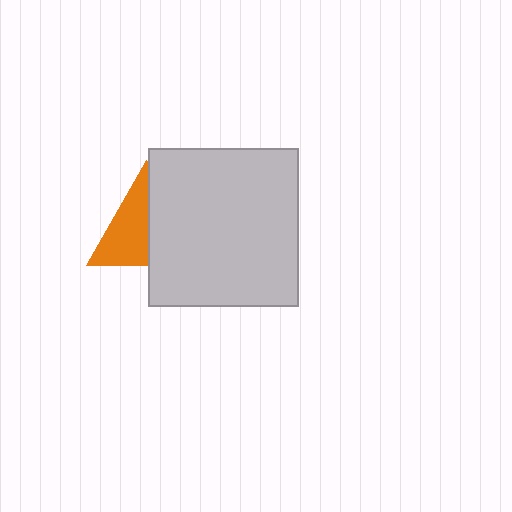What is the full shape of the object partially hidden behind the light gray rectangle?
The partially hidden object is an orange triangle.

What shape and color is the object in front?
The object in front is a light gray rectangle.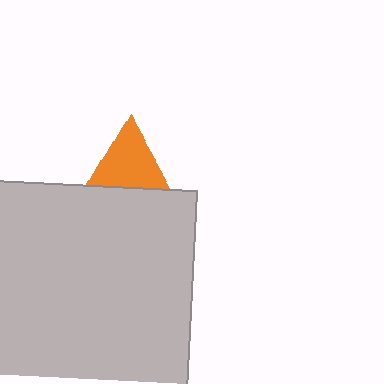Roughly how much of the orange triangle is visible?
A small part of it is visible (roughly 39%).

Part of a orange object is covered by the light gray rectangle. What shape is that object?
It is a triangle.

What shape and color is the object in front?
The object in front is a light gray rectangle.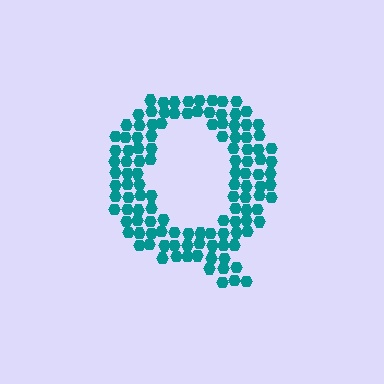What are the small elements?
The small elements are hexagons.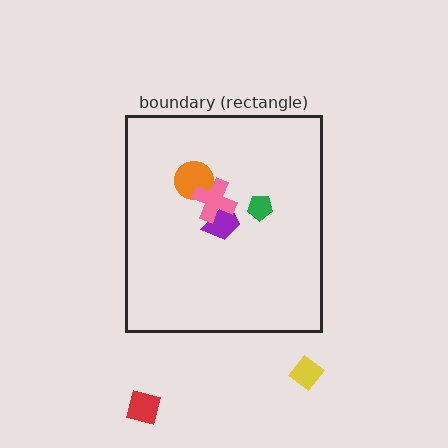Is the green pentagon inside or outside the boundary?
Inside.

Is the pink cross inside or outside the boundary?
Inside.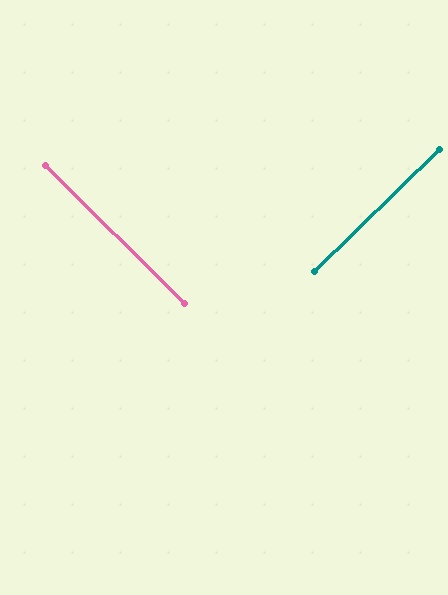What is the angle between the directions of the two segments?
Approximately 89 degrees.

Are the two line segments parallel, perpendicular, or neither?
Perpendicular — they meet at approximately 89°.